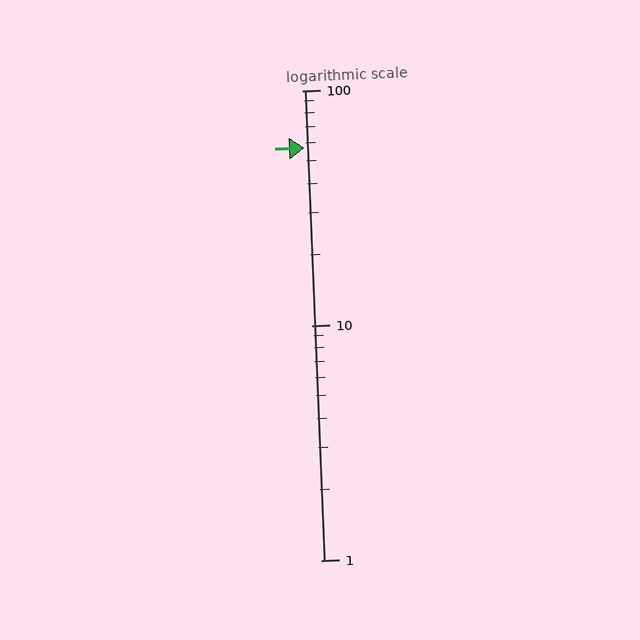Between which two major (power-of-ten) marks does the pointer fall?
The pointer is between 10 and 100.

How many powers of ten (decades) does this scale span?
The scale spans 2 decades, from 1 to 100.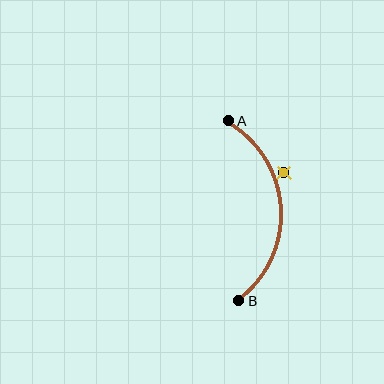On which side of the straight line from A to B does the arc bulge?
The arc bulges to the right of the straight line connecting A and B.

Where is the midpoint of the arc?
The arc midpoint is the point on the curve farthest from the straight line joining A and B. It sits to the right of that line.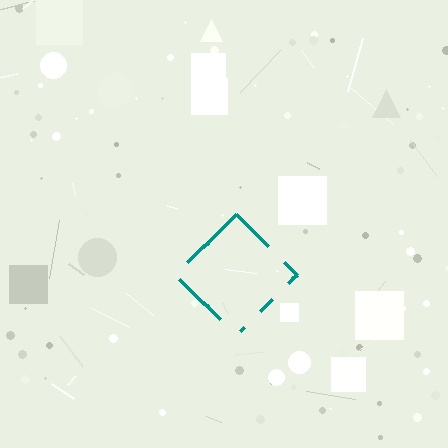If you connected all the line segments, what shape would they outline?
They would outline a diamond.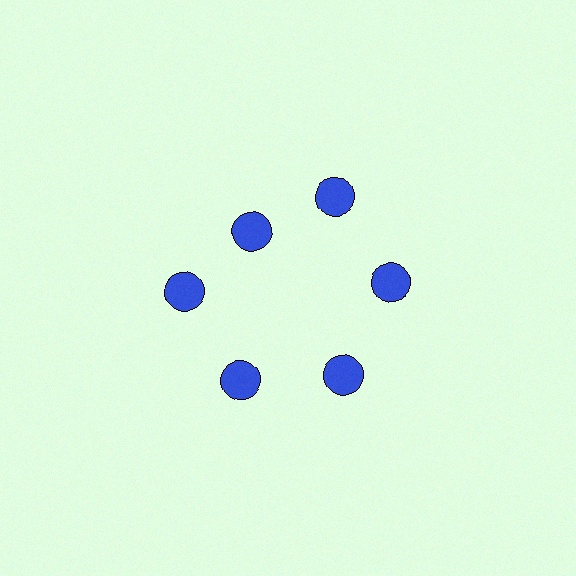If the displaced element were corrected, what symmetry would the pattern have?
It would have 6-fold rotational symmetry — the pattern would map onto itself every 60 degrees.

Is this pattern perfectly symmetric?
No. The 6 blue circles are arranged in a ring, but one element near the 11 o'clock position is pulled inward toward the center, breaking the 6-fold rotational symmetry.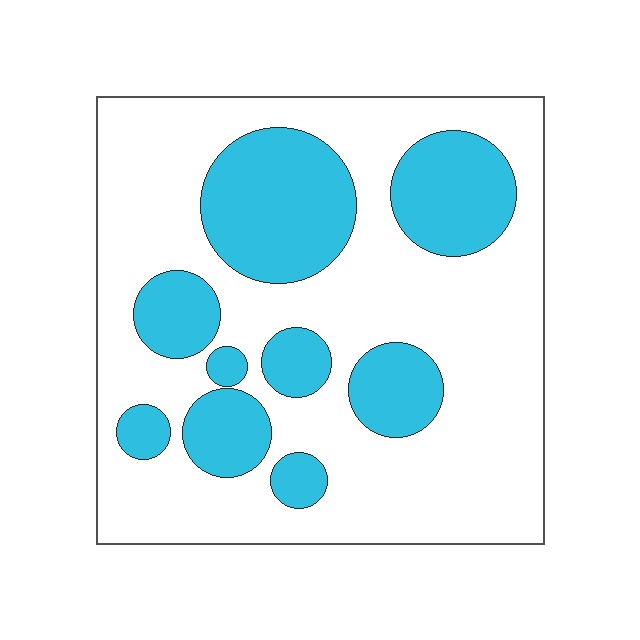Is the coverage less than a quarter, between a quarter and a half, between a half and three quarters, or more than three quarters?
Between a quarter and a half.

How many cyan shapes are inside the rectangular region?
9.